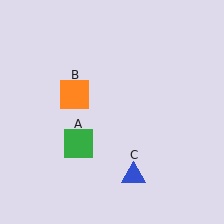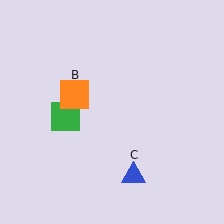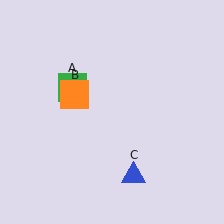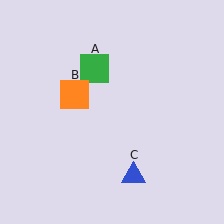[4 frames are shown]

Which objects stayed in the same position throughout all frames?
Orange square (object B) and blue triangle (object C) remained stationary.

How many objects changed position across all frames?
1 object changed position: green square (object A).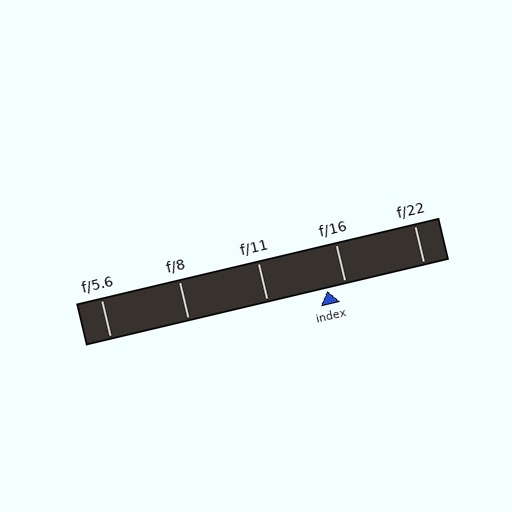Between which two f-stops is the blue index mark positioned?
The index mark is between f/11 and f/16.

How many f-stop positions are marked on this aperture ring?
There are 5 f-stop positions marked.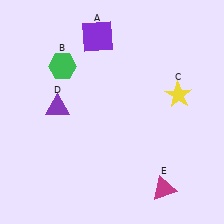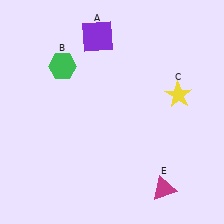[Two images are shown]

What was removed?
The purple triangle (D) was removed in Image 2.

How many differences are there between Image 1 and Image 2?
There is 1 difference between the two images.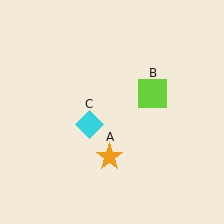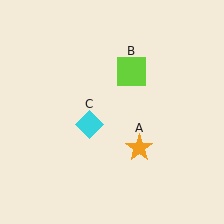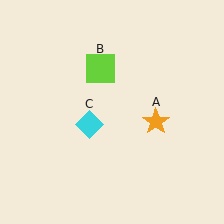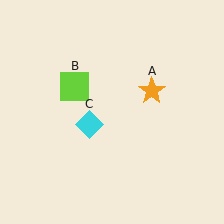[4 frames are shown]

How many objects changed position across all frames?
2 objects changed position: orange star (object A), lime square (object B).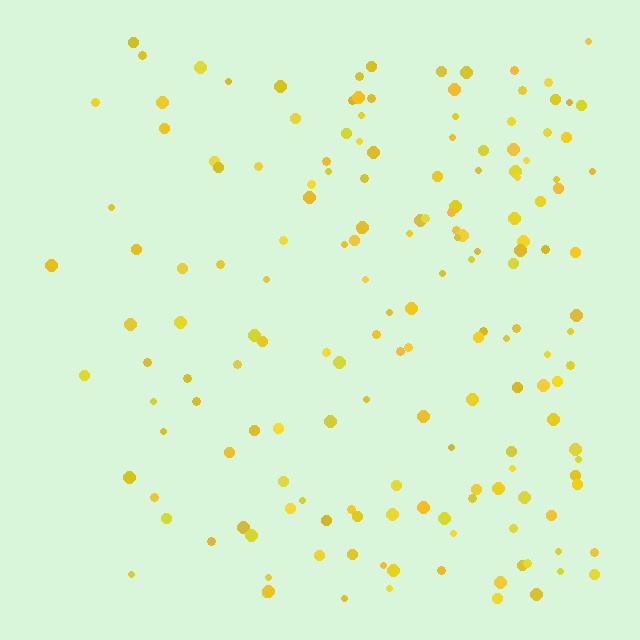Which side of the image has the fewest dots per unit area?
The left.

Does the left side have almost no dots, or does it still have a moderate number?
Still a moderate number, just noticeably fewer than the right.